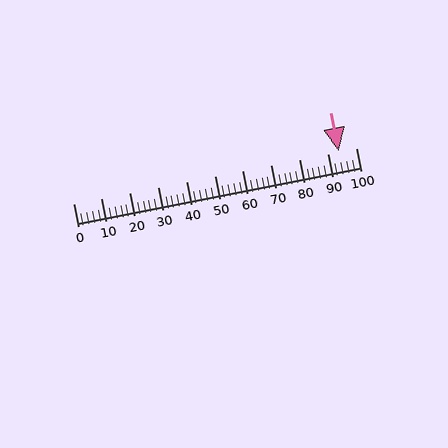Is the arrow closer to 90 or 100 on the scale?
The arrow is closer to 90.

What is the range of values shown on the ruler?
The ruler shows values from 0 to 100.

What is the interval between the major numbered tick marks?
The major tick marks are spaced 10 units apart.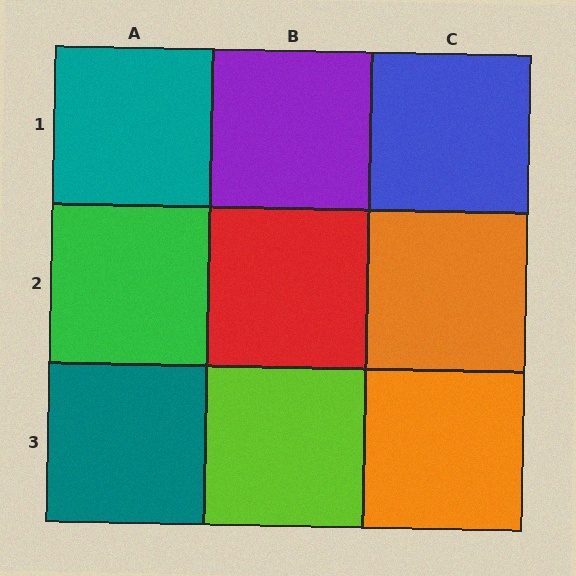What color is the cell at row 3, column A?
Teal.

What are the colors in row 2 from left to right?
Green, red, orange.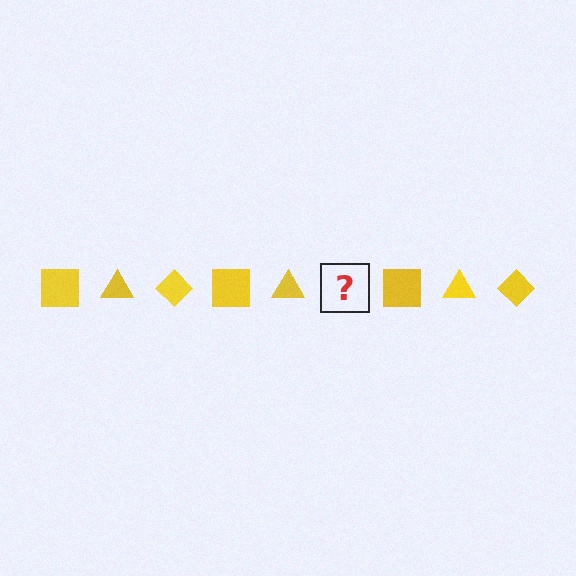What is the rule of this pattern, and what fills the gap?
The rule is that the pattern cycles through square, triangle, diamond shapes in yellow. The gap should be filled with a yellow diamond.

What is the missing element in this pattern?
The missing element is a yellow diamond.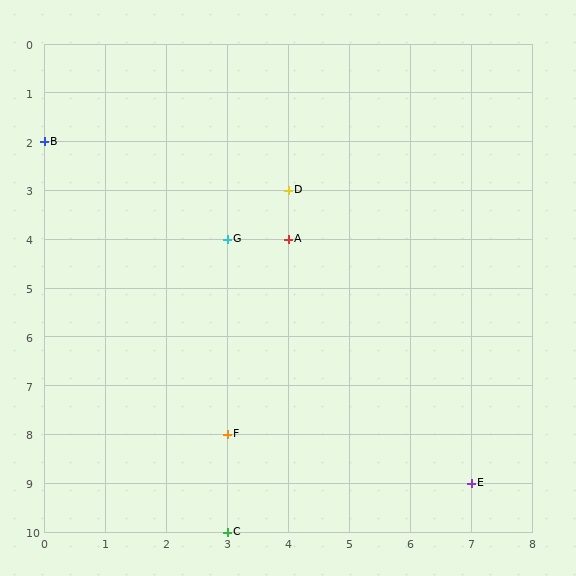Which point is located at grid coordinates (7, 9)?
Point E is at (7, 9).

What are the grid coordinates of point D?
Point D is at grid coordinates (4, 3).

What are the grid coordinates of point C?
Point C is at grid coordinates (3, 10).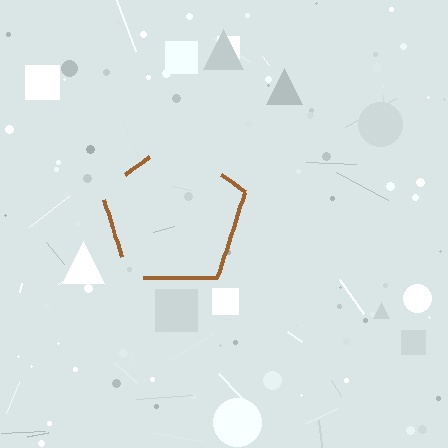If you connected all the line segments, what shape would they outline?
They would outline a pentagon.